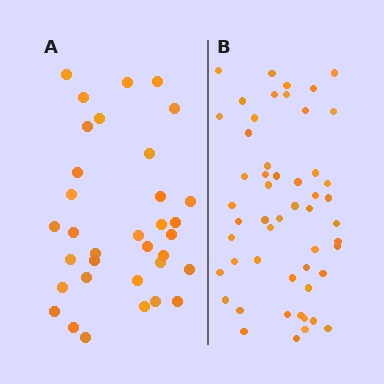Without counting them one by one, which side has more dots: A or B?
Region B (the right region) has more dots.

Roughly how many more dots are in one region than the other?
Region B has approximately 20 more dots than region A.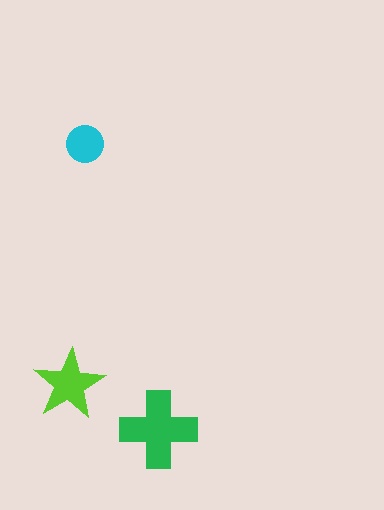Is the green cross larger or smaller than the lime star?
Larger.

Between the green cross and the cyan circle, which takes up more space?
The green cross.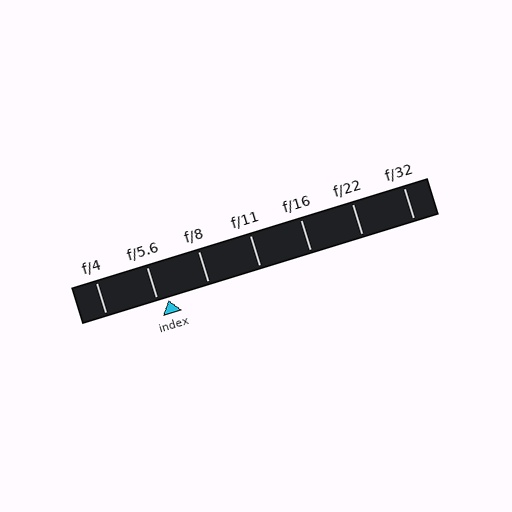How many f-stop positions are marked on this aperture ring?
There are 7 f-stop positions marked.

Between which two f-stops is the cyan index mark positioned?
The index mark is between f/5.6 and f/8.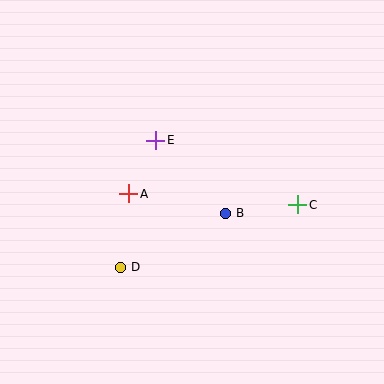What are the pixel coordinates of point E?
Point E is at (156, 140).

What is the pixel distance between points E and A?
The distance between E and A is 60 pixels.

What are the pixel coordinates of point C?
Point C is at (298, 205).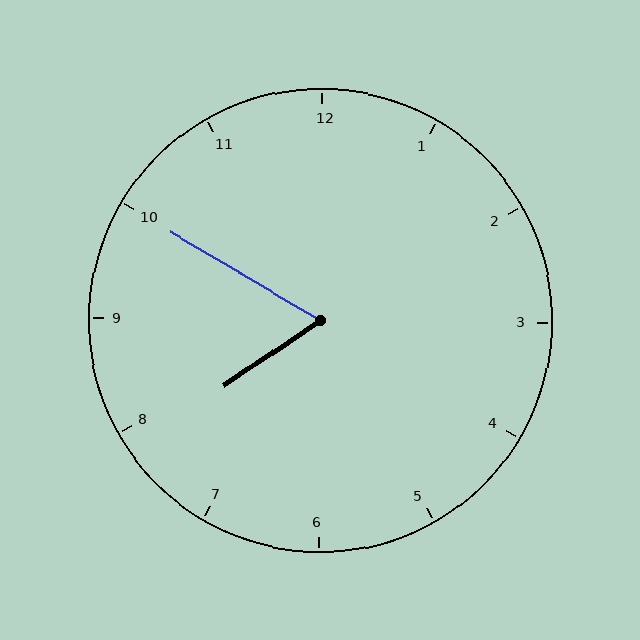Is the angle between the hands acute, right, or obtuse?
It is acute.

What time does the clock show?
7:50.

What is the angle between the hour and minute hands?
Approximately 65 degrees.